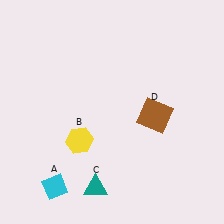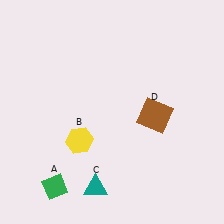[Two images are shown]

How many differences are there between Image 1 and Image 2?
There is 1 difference between the two images.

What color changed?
The diamond (A) changed from cyan in Image 1 to green in Image 2.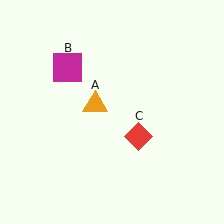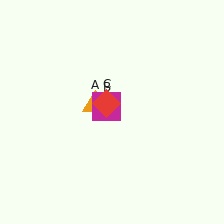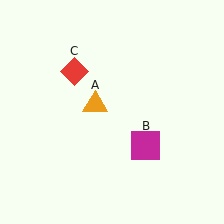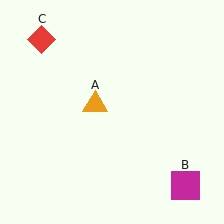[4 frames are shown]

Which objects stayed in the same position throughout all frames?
Orange triangle (object A) remained stationary.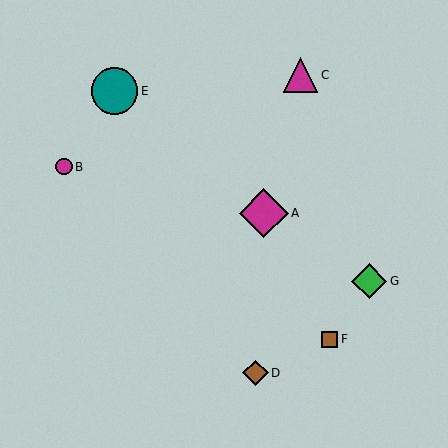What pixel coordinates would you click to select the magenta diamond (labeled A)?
Click at (264, 213) to select the magenta diamond A.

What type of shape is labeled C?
Shape C is a magenta triangle.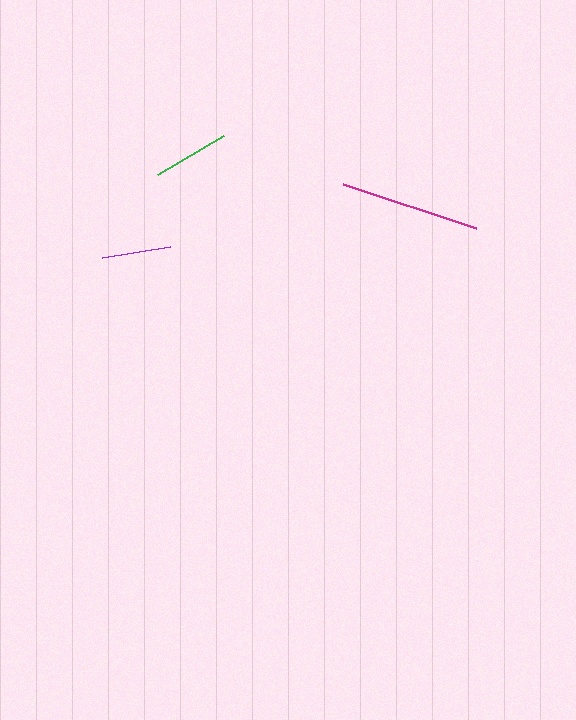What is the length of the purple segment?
The purple segment is approximately 68 pixels long.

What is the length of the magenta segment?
The magenta segment is approximately 140 pixels long.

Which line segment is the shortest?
The purple line is the shortest at approximately 68 pixels.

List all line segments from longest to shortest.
From longest to shortest: magenta, green, purple.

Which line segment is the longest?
The magenta line is the longest at approximately 140 pixels.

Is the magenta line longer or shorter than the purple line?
The magenta line is longer than the purple line.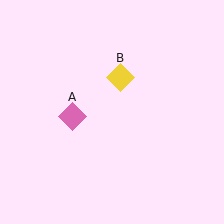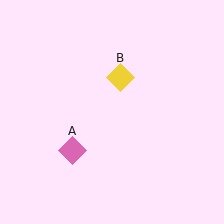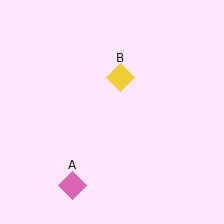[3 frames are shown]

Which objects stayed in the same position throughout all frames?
Yellow diamond (object B) remained stationary.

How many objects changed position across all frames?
1 object changed position: pink diamond (object A).